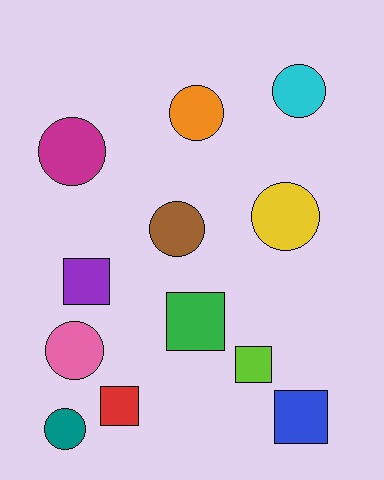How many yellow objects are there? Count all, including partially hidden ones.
There is 1 yellow object.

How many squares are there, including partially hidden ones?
There are 5 squares.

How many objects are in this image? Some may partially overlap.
There are 12 objects.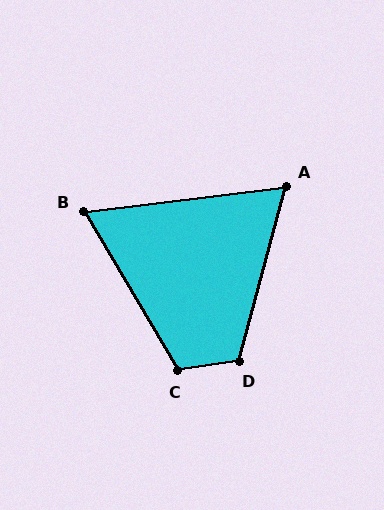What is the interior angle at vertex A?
Approximately 68 degrees (acute).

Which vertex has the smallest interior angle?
B, at approximately 67 degrees.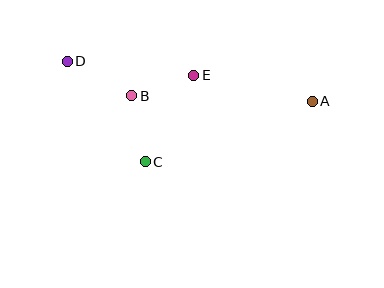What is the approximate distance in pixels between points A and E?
The distance between A and E is approximately 121 pixels.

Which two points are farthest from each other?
Points A and D are farthest from each other.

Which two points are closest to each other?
Points B and E are closest to each other.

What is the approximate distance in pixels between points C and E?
The distance between C and E is approximately 99 pixels.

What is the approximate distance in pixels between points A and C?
The distance between A and C is approximately 178 pixels.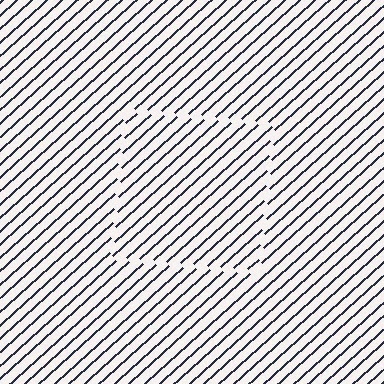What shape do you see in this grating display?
An illusory square. The interior of the shape contains the same grating, shifted by half a period — the contour is defined by the phase discontinuity where line-ends from the inner and outer gratings abut.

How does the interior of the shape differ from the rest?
The interior of the shape contains the same grating, shifted by half a period — the contour is defined by the phase discontinuity where line-ends from the inner and outer gratings abut.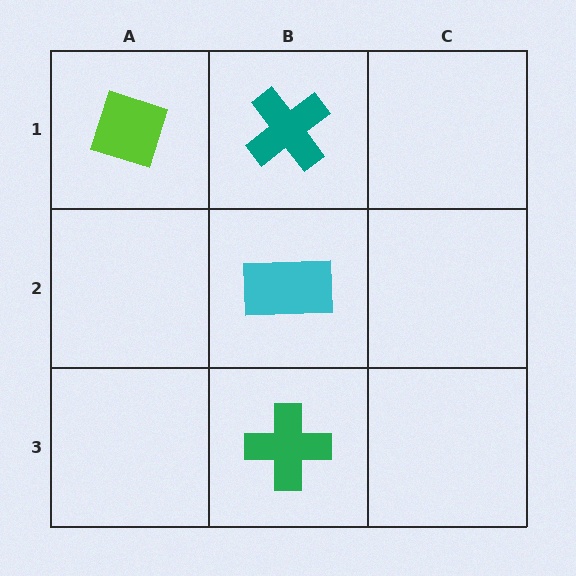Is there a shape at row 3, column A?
No, that cell is empty.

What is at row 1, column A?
A lime diamond.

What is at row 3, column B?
A green cross.